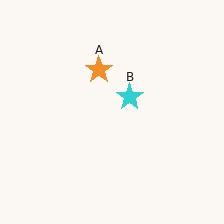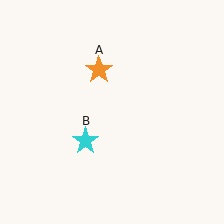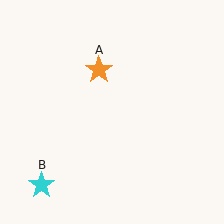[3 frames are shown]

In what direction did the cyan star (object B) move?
The cyan star (object B) moved down and to the left.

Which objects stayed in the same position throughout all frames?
Orange star (object A) remained stationary.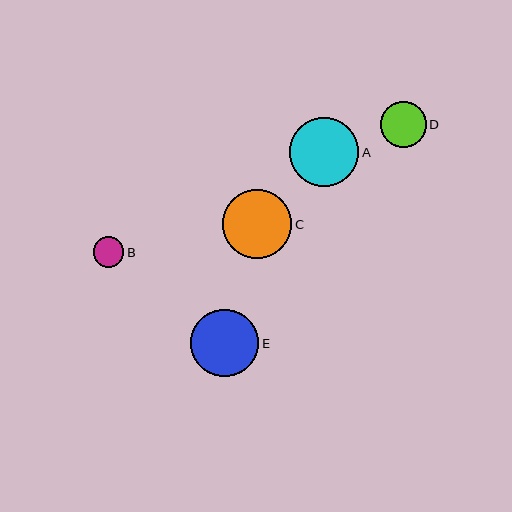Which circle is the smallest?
Circle B is the smallest with a size of approximately 30 pixels.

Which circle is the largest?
Circle C is the largest with a size of approximately 70 pixels.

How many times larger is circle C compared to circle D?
Circle C is approximately 1.5 times the size of circle D.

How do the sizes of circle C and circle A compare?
Circle C and circle A are approximately the same size.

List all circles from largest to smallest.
From largest to smallest: C, A, E, D, B.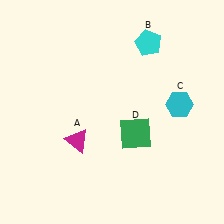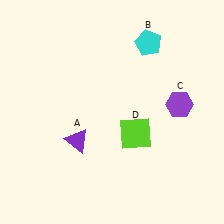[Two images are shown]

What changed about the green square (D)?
In Image 1, D is green. In Image 2, it changed to lime.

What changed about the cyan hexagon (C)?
In Image 1, C is cyan. In Image 2, it changed to purple.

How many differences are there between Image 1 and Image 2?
There are 3 differences between the two images.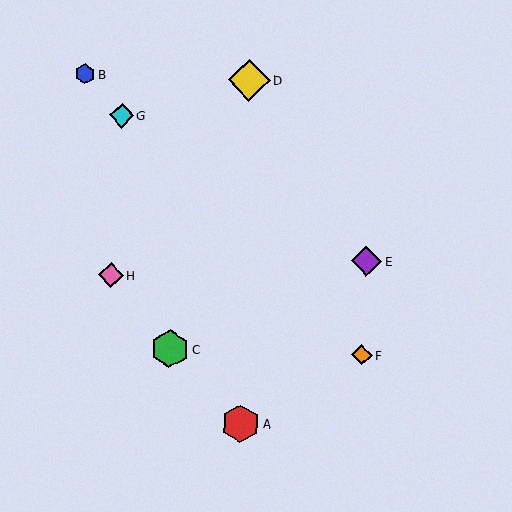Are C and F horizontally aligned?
Yes, both are at y≈349.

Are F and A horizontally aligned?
No, F is at y≈355 and A is at y≈423.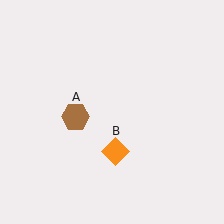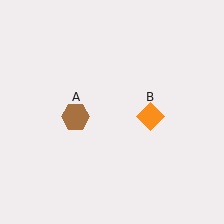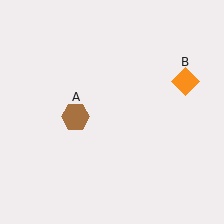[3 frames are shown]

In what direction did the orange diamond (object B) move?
The orange diamond (object B) moved up and to the right.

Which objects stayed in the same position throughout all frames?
Brown hexagon (object A) remained stationary.